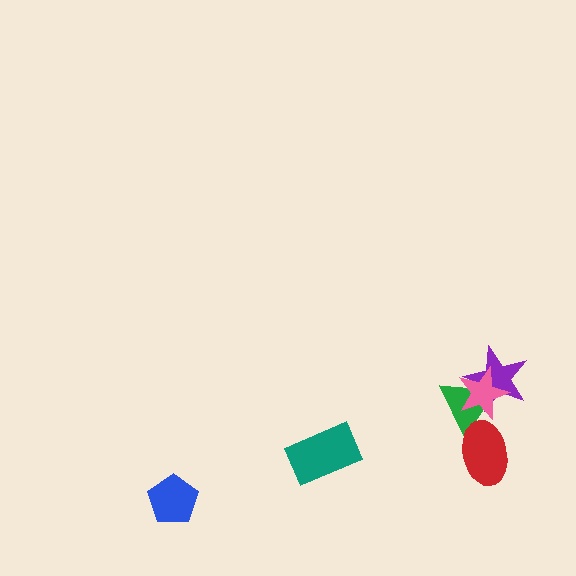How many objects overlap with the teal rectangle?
0 objects overlap with the teal rectangle.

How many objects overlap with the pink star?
2 objects overlap with the pink star.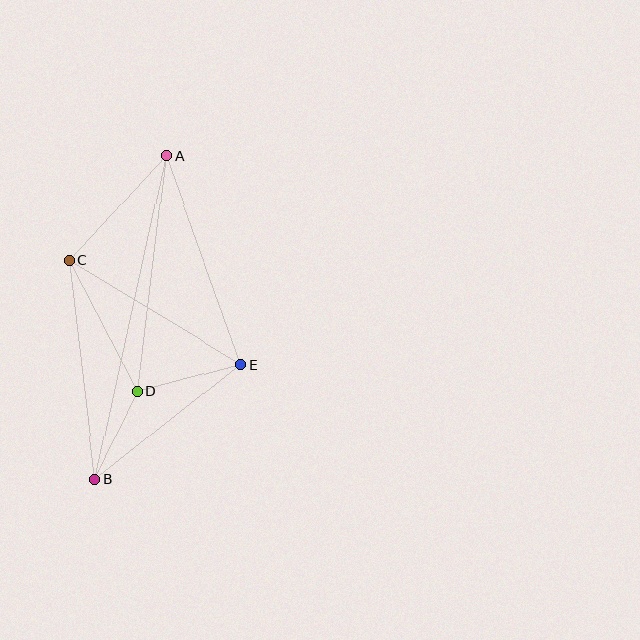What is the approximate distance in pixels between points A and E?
The distance between A and E is approximately 221 pixels.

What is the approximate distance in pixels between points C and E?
The distance between C and E is approximately 201 pixels.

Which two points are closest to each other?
Points B and D are closest to each other.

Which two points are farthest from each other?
Points A and B are farthest from each other.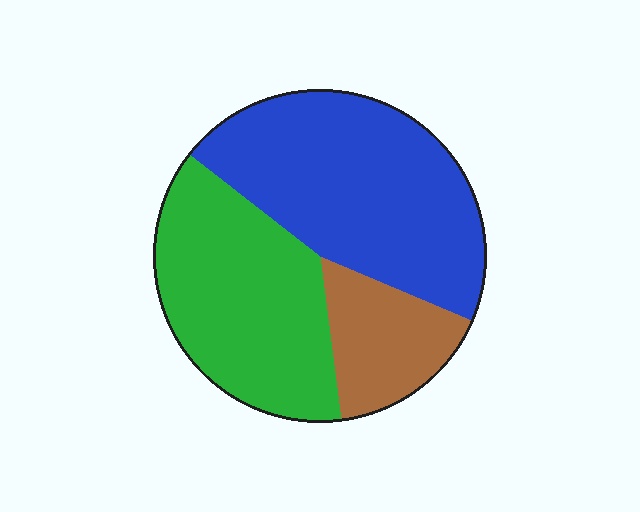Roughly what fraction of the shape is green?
Green takes up about three eighths (3/8) of the shape.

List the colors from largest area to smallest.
From largest to smallest: blue, green, brown.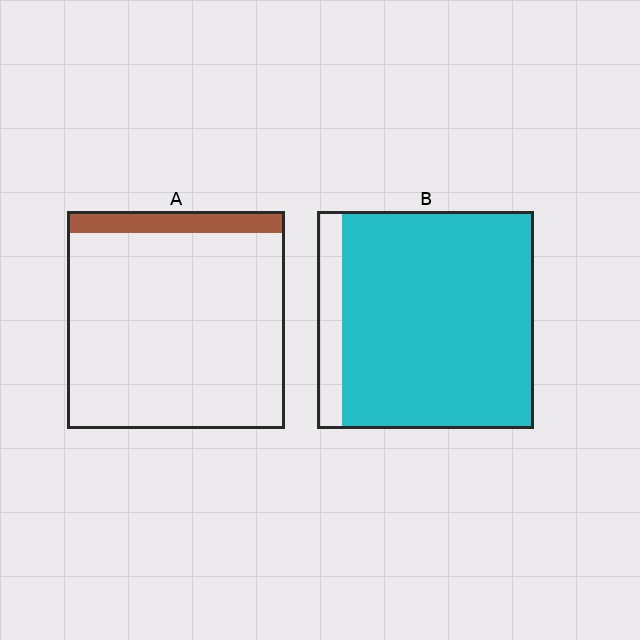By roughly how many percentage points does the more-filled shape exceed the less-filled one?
By roughly 80 percentage points (B over A).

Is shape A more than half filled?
No.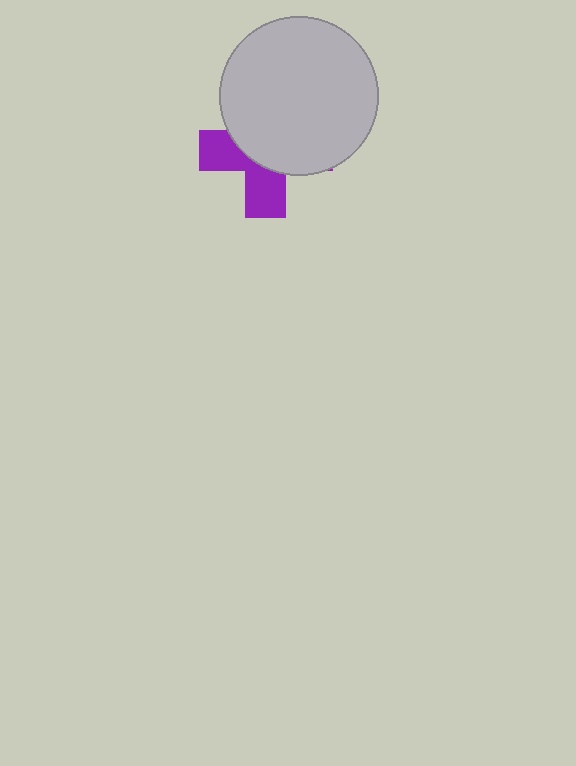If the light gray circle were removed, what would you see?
You would see the complete purple cross.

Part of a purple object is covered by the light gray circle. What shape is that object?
It is a cross.